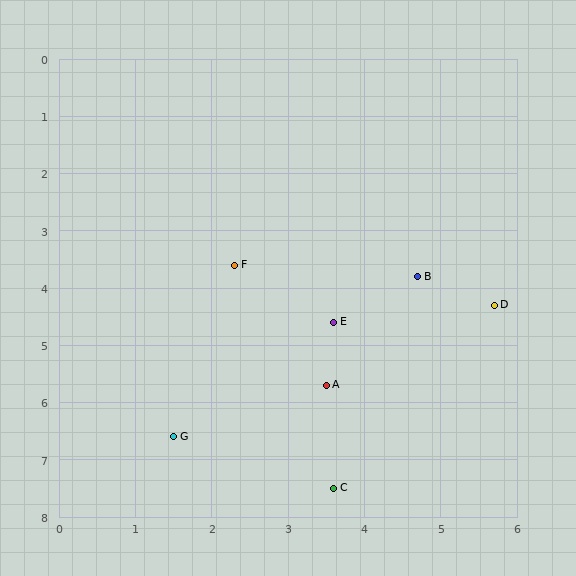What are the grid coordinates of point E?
Point E is at approximately (3.6, 4.6).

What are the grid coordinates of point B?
Point B is at approximately (4.7, 3.8).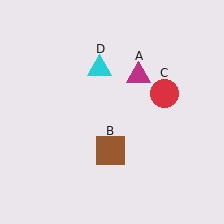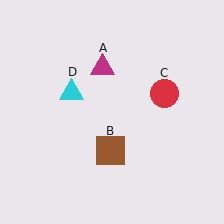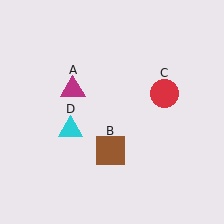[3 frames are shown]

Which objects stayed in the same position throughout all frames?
Brown square (object B) and red circle (object C) remained stationary.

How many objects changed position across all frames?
2 objects changed position: magenta triangle (object A), cyan triangle (object D).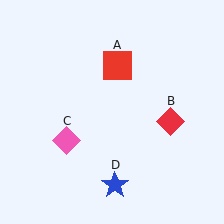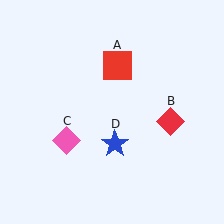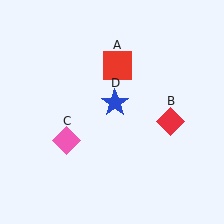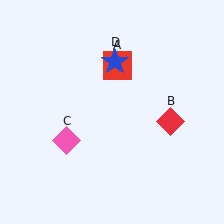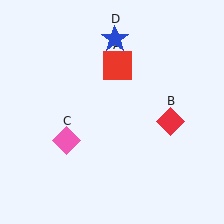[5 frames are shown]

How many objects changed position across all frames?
1 object changed position: blue star (object D).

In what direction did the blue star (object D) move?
The blue star (object D) moved up.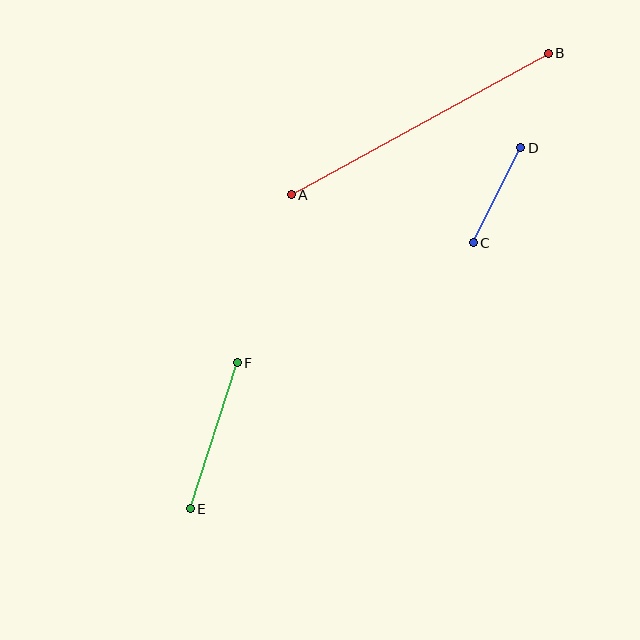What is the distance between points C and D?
The distance is approximately 106 pixels.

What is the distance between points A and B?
The distance is approximately 293 pixels.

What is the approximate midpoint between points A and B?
The midpoint is at approximately (420, 124) pixels.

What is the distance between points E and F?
The distance is approximately 154 pixels.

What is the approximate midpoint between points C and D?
The midpoint is at approximately (497, 195) pixels.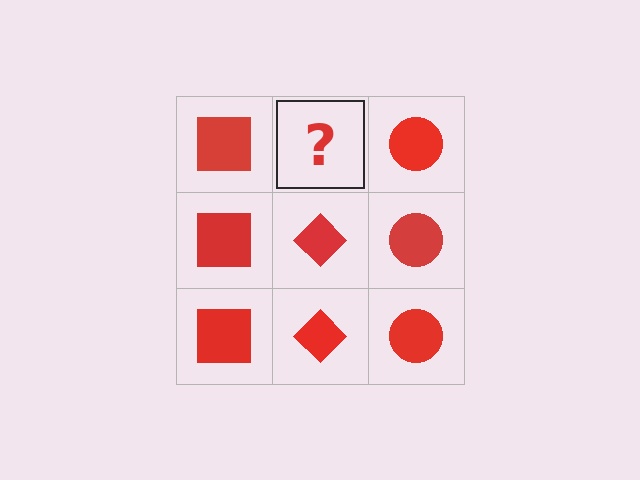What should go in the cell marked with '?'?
The missing cell should contain a red diamond.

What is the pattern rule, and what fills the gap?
The rule is that each column has a consistent shape. The gap should be filled with a red diamond.